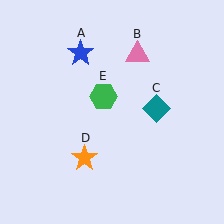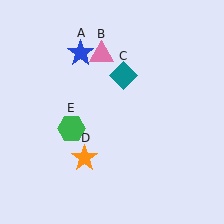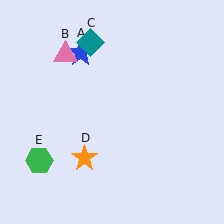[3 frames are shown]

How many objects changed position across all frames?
3 objects changed position: pink triangle (object B), teal diamond (object C), green hexagon (object E).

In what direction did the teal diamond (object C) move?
The teal diamond (object C) moved up and to the left.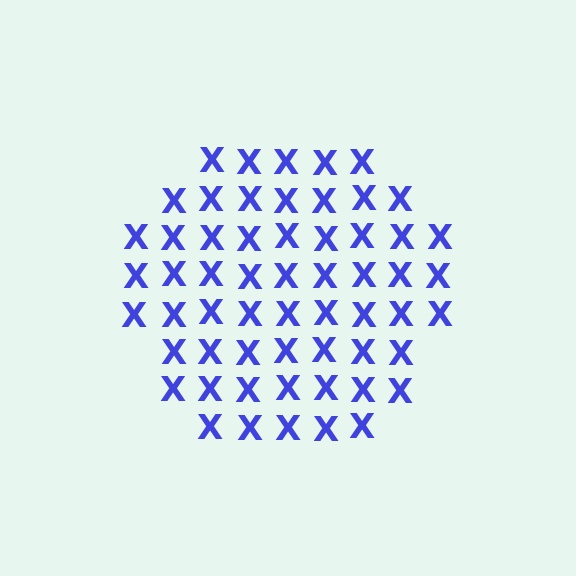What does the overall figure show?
The overall figure shows a hexagon.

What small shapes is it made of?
It is made of small letter X's.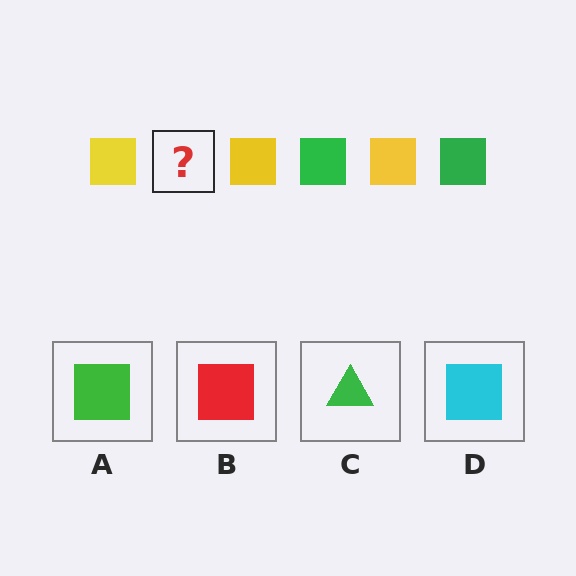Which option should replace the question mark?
Option A.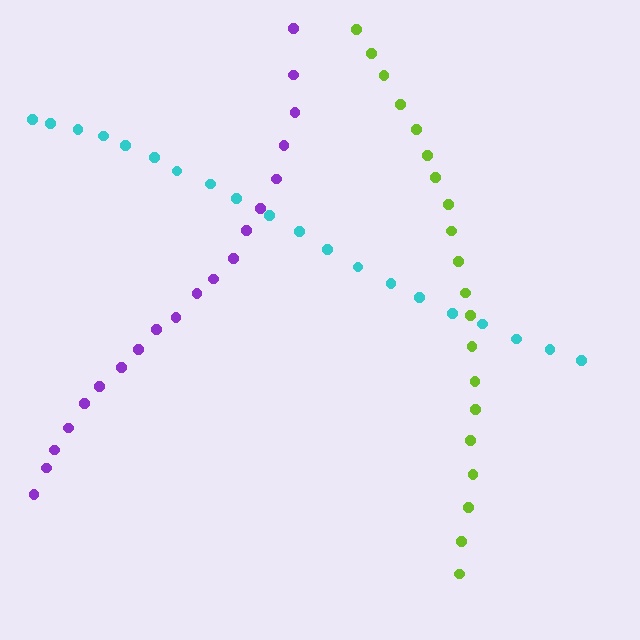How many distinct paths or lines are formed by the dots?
There are 3 distinct paths.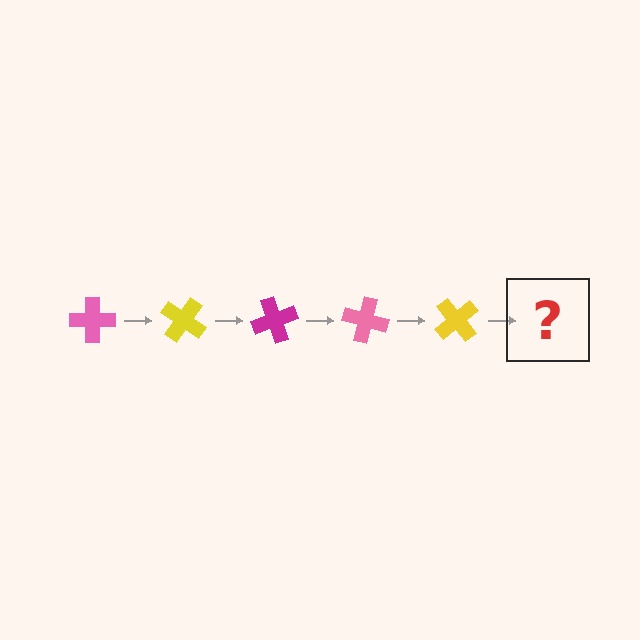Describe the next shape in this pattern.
It should be a magenta cross, rotated 175 degrees from the start.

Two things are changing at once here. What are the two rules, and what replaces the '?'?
The two rules are that it rotates 35 degrees each step and the color cycles through pink, yellow, and magenta. The '?' should be a magenta cross, rotated 175 degrees from the start.